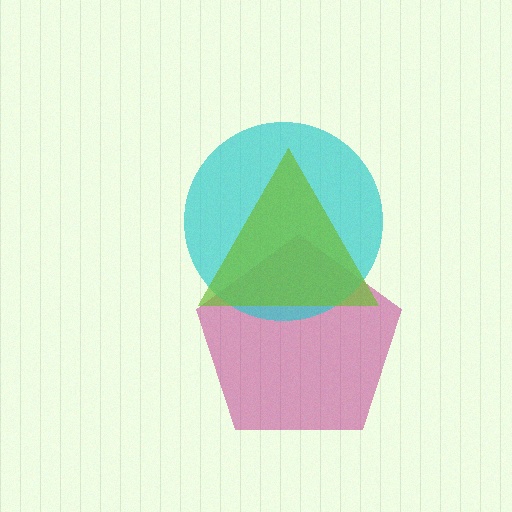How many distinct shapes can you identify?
There are 3 distinct shapes: a magenta pentagon, a cyan circle, a lime triangle.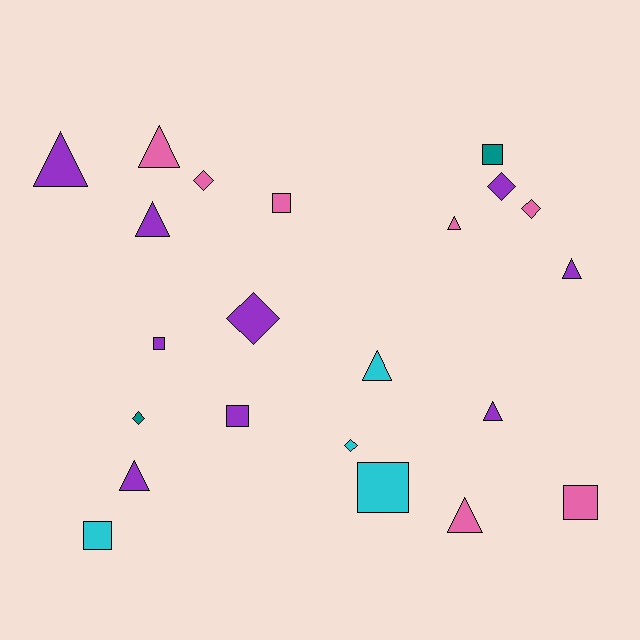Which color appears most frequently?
Purple, with 9 objects.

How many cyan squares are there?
There are 2 cyan squares.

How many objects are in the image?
There are 22 objects.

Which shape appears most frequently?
Triangle, with 9 objects.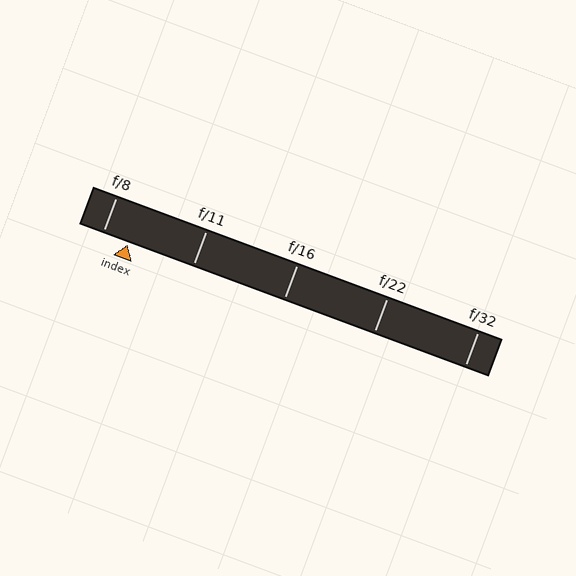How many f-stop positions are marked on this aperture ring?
There are 5 f-stop positions marked.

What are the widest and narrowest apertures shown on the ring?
The widest aperture shown is f/8 and the narrowest is f/32.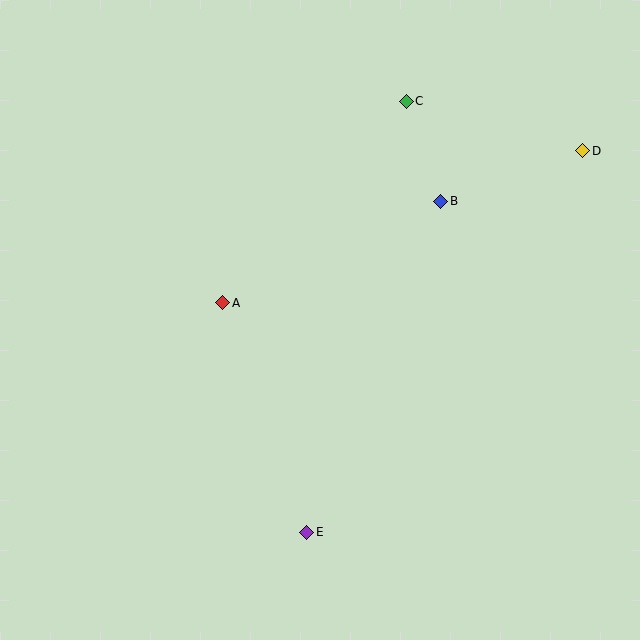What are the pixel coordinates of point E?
Point E is at (307, 532).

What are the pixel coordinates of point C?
Point C is at (406, 101).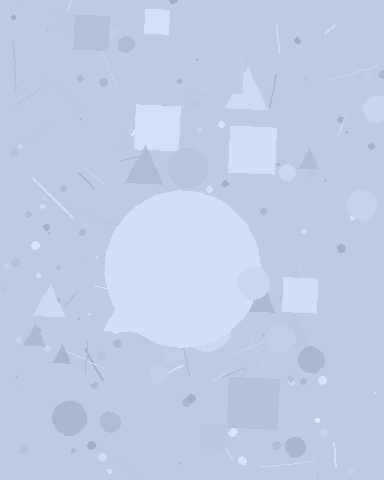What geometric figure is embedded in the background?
A circle is embedded in the background.